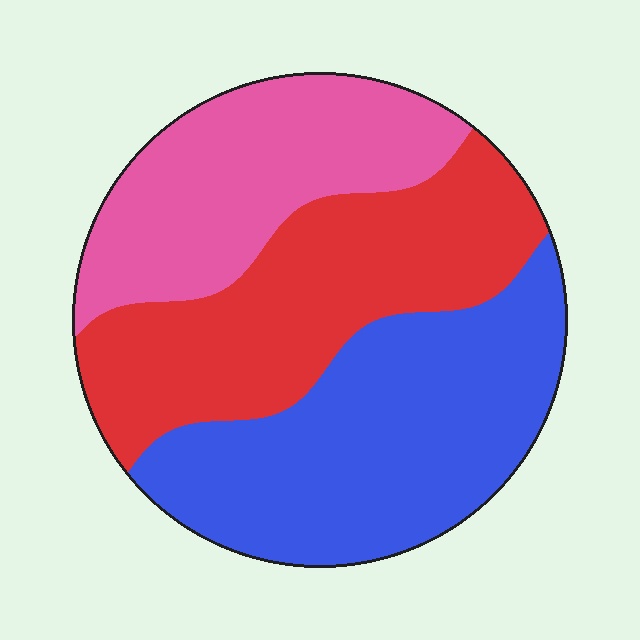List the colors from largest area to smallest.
From largest to smallest: blue, red, pink.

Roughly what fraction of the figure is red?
Red takes up about one third (1/3) of the figure.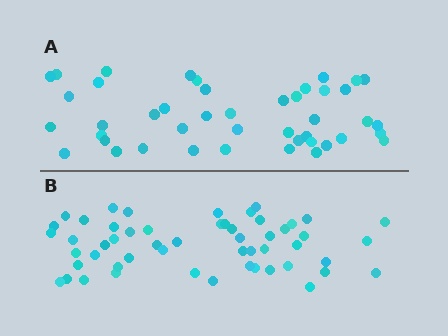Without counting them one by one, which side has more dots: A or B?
Region B (the bottom region) has more dots.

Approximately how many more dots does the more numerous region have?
Region B has roughly 8 or so more dots than region A.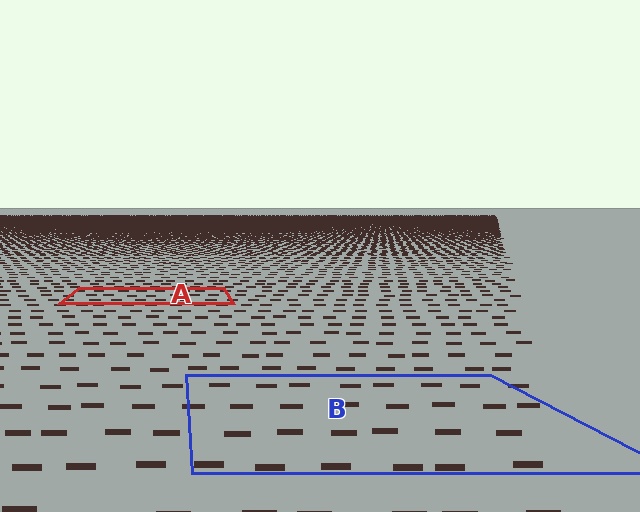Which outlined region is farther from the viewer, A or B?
Region A is farther from the viewer — the texture elements inside it appear smaller and more densely packed.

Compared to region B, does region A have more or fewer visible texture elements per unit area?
Region A has more texture elements per unit area — they are packed more densely because it is farther away.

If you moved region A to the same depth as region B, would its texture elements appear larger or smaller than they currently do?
They would appear larger. At a closer depth, the same texture elements are projected at a bigger on-screen size.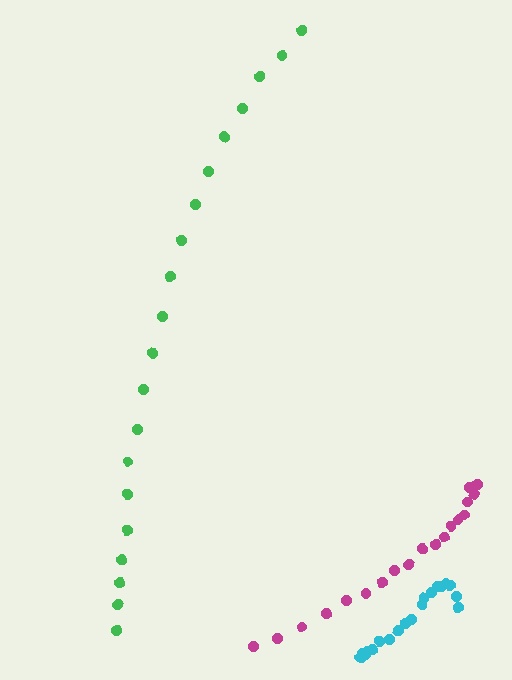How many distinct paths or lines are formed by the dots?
There are 3 distinct paths.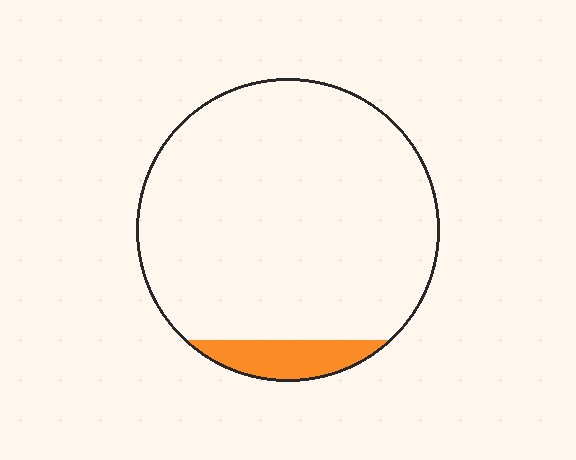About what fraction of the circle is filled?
About one tenth (1/10).